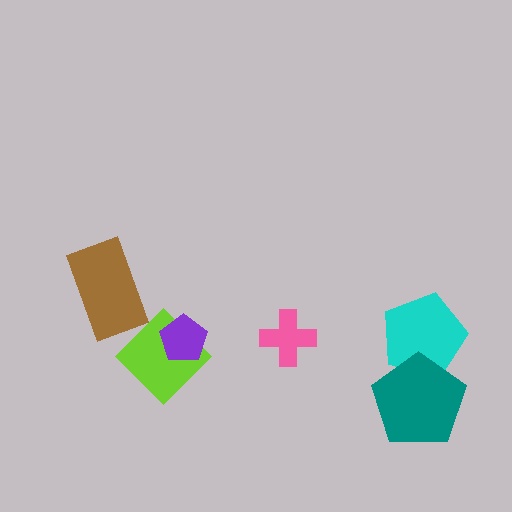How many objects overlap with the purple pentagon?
1 object overlaps with the purple pentagon.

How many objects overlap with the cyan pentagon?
1 object overlaps with the cyan pentagon.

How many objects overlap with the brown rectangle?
0 objects overlap with the brown rectangle.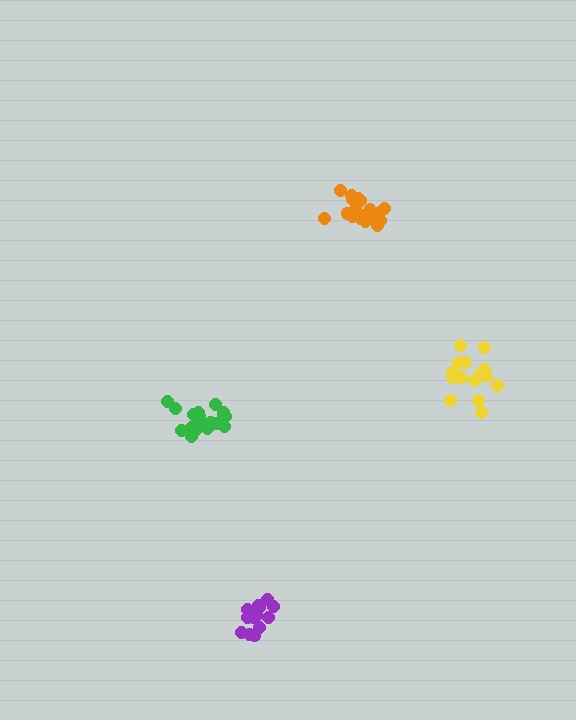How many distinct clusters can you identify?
There are 4 distinct clusters.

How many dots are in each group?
Group 1: 20 dots, Group 2: 15 dots, Group 3: 20 dots, Group 4: 16 dots (71 total).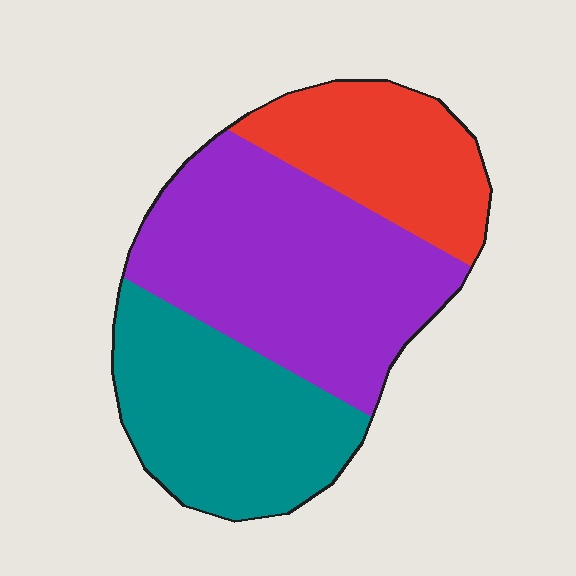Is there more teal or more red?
Teal.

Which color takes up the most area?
Purple, at roughly 45%.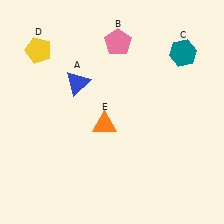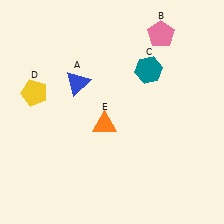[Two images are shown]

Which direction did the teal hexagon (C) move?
The teal hexagon (C) moved left.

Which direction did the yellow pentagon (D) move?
The yellow pentagon (D) moved down.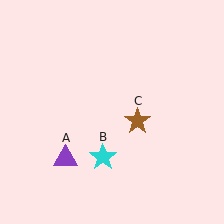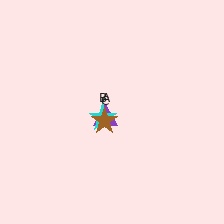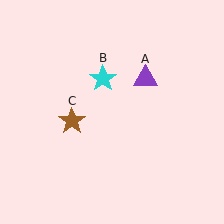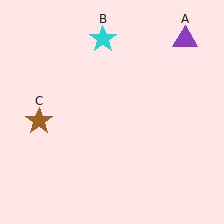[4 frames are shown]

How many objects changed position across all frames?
3 objects changed position: purple triangle (object A), cyan star (object B), brown star (object C).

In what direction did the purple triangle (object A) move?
The purple triangle (object A) moved up and to the right.